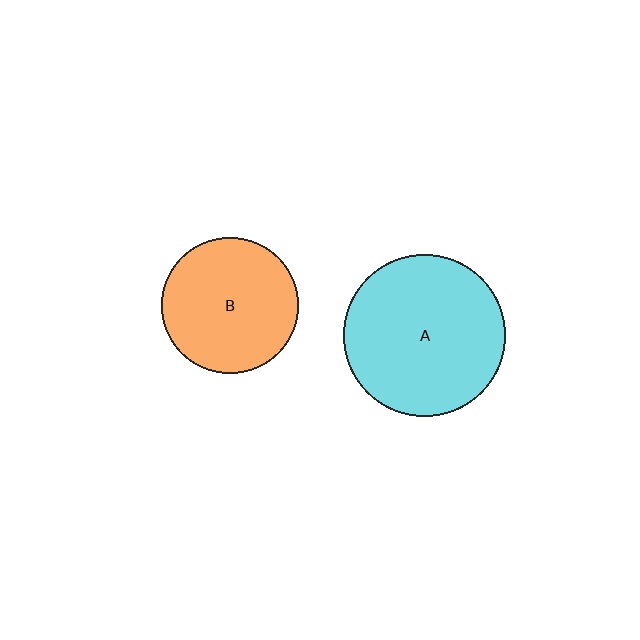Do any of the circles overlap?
No, none of the circles overlap.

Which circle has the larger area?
Circle A (cyan).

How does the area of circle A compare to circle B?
Approximately 1.4 times.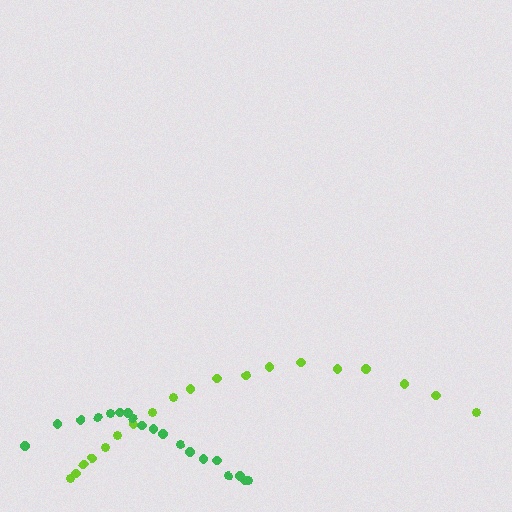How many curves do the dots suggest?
There are 2 distinct paths.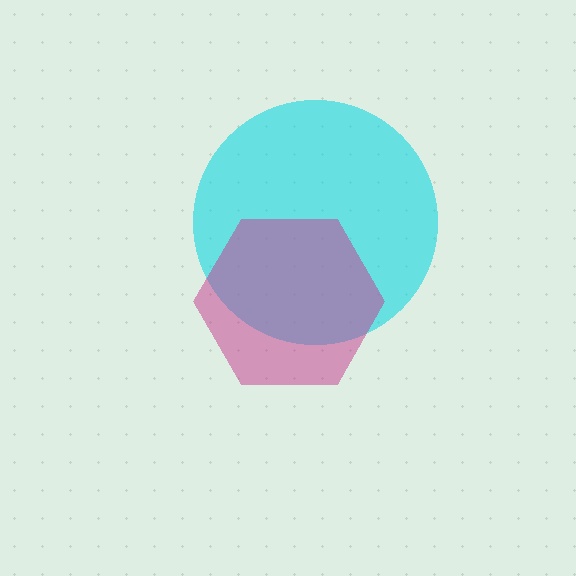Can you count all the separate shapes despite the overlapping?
Yes, there are 2 separate shapes.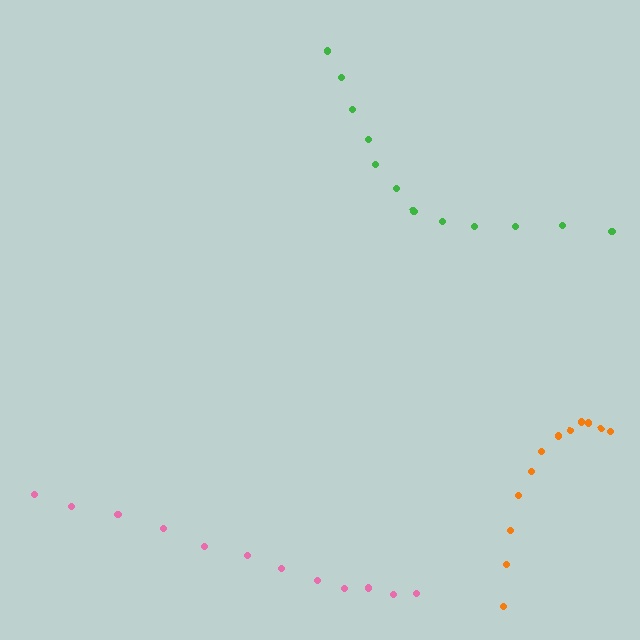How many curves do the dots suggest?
There are 3 distinct paths.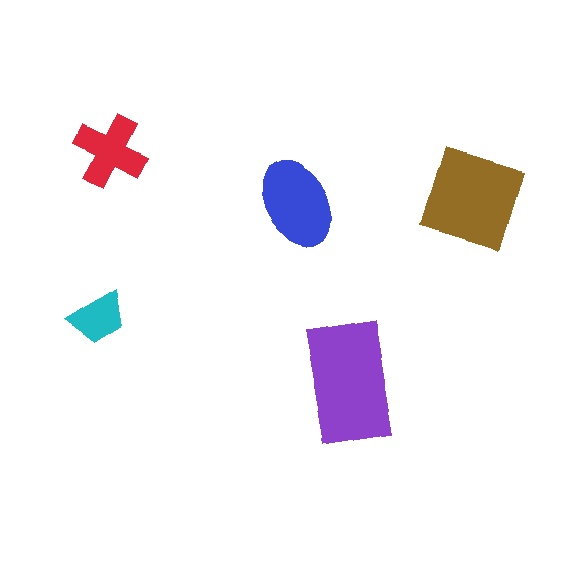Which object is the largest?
The purple rectangle.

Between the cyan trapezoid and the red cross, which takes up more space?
The red cross.